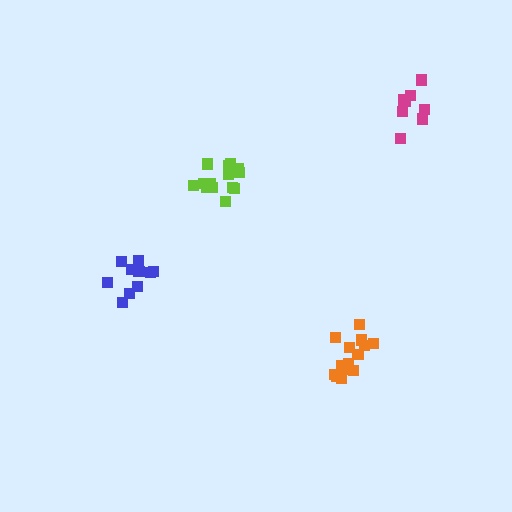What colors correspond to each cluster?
The clusters are colored: lime, blue, magenta, orange.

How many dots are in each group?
Group 1: 14 dots, Group 2: 10 dots, Group 3: 8 dots, Group 4: 14 dots (46 total).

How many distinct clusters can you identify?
There are 4 distinct clusters.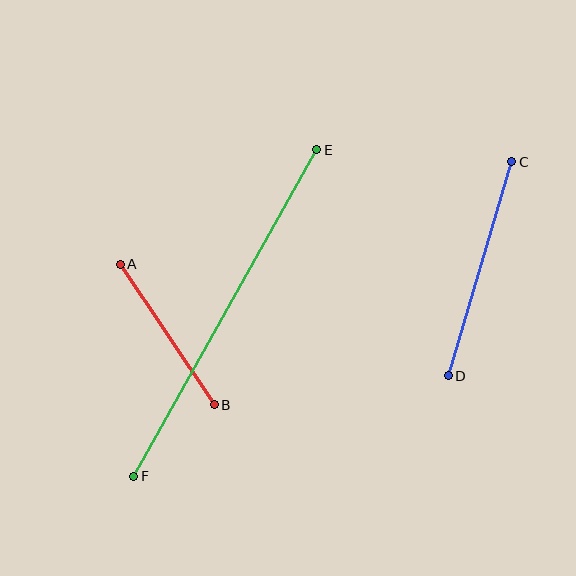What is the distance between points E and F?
The distance is approximately 374 pixels.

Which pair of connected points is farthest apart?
Points E and F are farthest apart.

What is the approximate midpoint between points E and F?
The midpoint is at approximately (225, 313) pixels.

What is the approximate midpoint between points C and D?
The midpoint is at approximately (480, 269) pixels.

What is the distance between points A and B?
The distance is approximately 169 pixels.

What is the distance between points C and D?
The distance is approximately 223 pixels.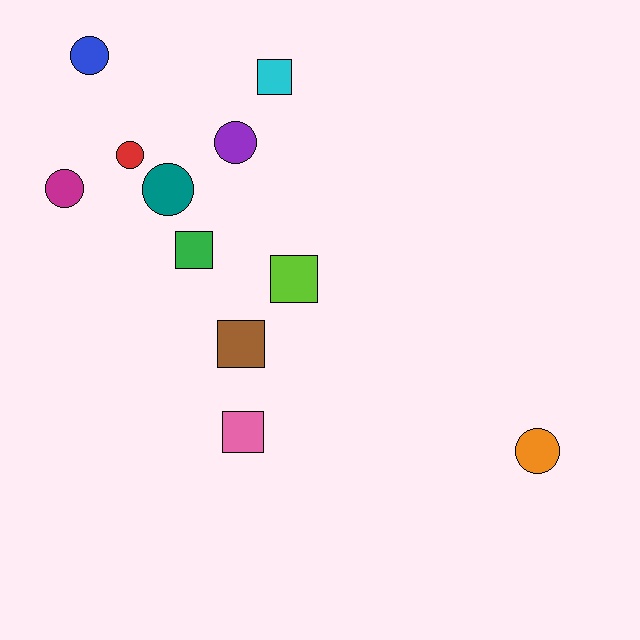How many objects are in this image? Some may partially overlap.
There are 11 objects.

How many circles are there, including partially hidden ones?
There are 6 circles.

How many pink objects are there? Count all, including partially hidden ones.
There is 1 pink object.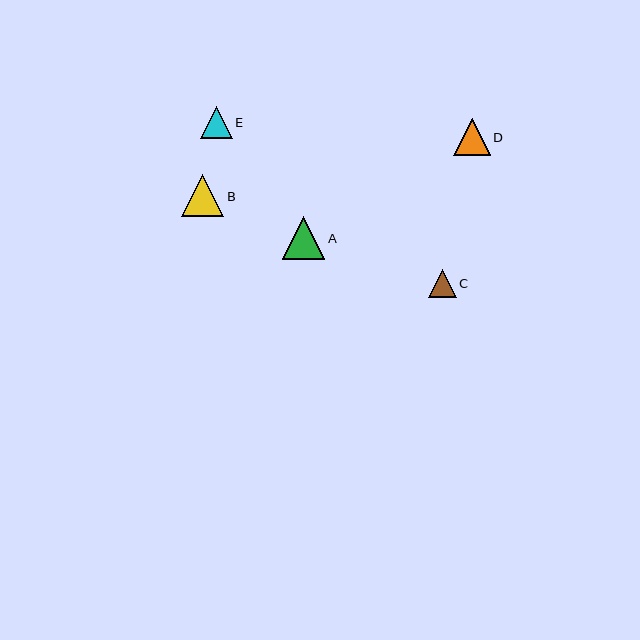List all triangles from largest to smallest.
From largest to smallest: A, B, D, E, C.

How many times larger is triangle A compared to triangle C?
Triangle A is approximately 1.5 times the size of triangle C.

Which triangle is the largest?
Triangle A is the largest with a size of approximately 42 pixels.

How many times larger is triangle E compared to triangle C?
Triangle E is approximately 1.1 times the size of triangle C.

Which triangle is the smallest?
Triangle C is the smallest with a size of approximately 28 pixels.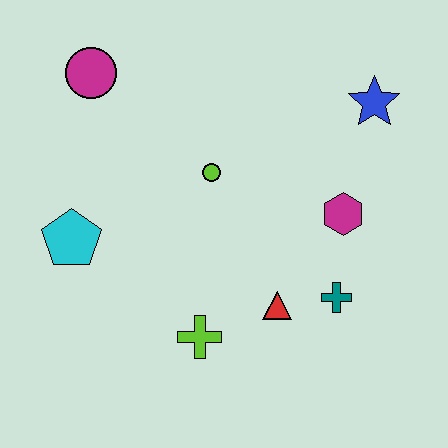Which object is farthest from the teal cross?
The magenta circle is farthest from the teal cross.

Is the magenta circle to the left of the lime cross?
Yes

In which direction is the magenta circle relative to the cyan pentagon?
The magenta circle is above the cyan pentagon.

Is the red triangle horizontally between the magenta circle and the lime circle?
No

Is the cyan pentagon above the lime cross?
Yes